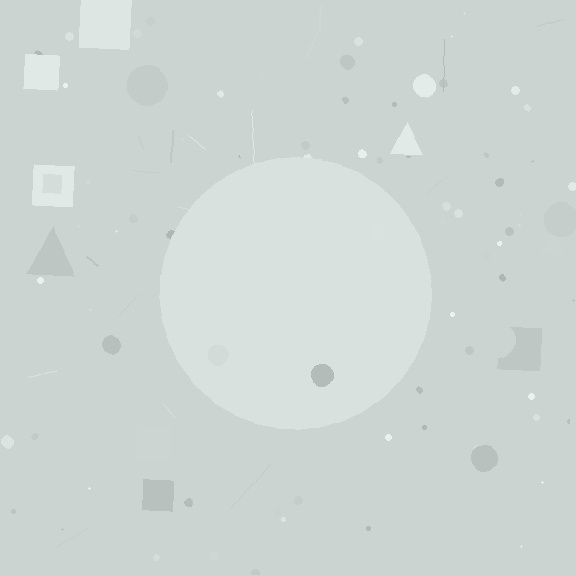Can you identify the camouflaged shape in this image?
The camouflaged shape is a circle.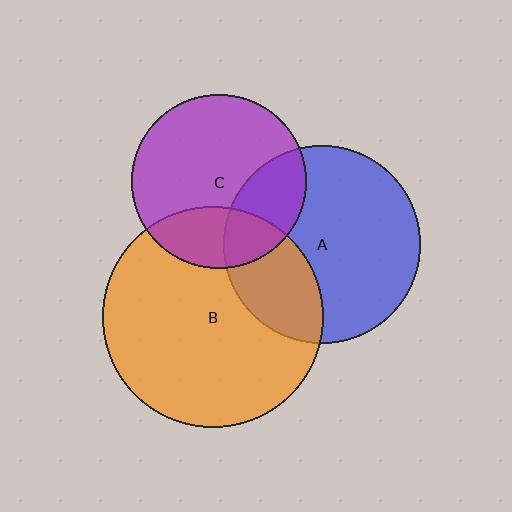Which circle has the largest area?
Circle B (orange).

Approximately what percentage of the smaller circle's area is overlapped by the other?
Approximately 30%.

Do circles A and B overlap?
Yes.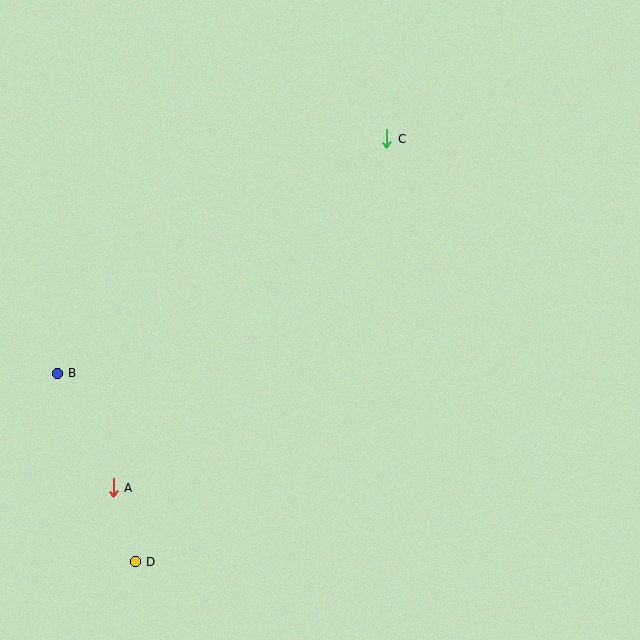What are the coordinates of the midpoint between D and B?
The midpoint between D and B is at (96, 468).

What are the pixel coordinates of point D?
Point D is at (135, 562).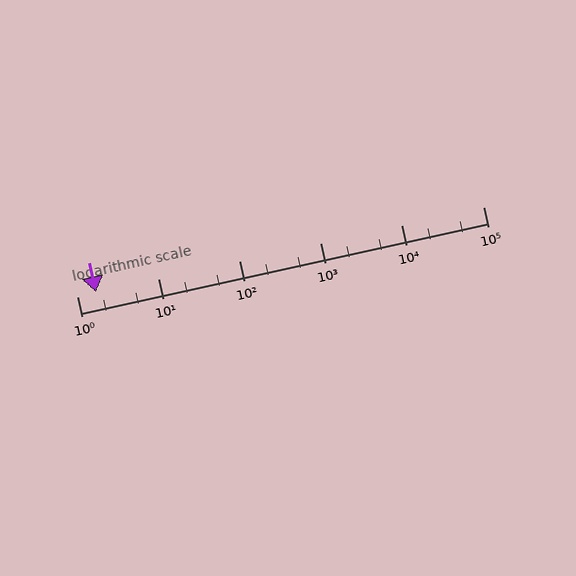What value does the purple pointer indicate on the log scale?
The pointer indicates approximately 1.7.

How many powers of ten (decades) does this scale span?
The scale spans 5 decades, from 1 to 100000.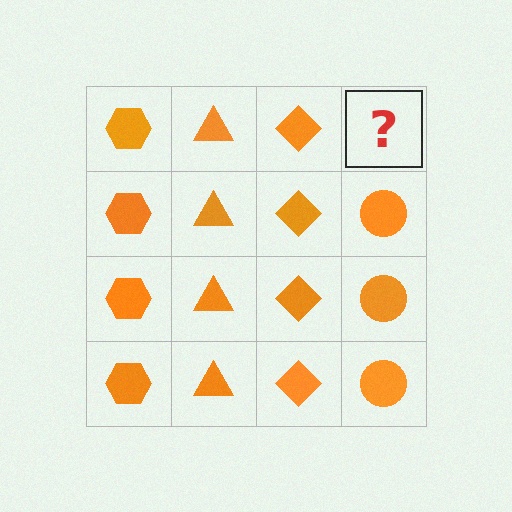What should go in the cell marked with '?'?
The missing cell should contain an orange circle.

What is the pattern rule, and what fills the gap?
The rule is that each column has a consistent shape. The gap should be filled with an orange circle.